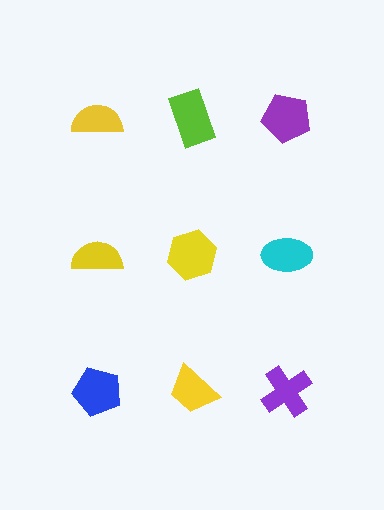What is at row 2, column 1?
A yellow semicircle.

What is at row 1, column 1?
A yellow semicircle.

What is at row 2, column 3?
A cyan ellipse.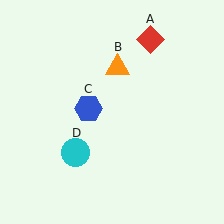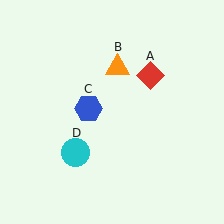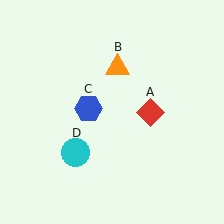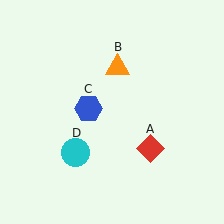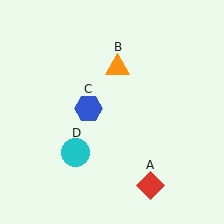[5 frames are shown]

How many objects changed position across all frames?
1 object changed position: red diamond (object A).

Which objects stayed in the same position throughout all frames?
Orange triangle (object B) and blue hexagon (object C) and cyan circle (object D) remained stationary.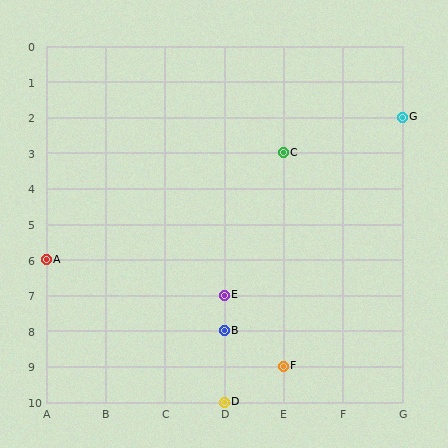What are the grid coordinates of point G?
Point G is at grid coordinates (G, 2).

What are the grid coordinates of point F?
Point F is at grid coordinates (E, 9).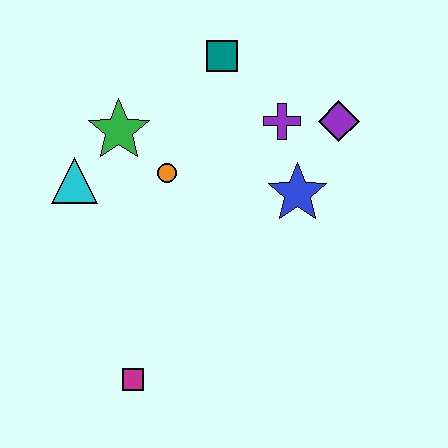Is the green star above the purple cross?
No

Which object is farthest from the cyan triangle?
The purple diamond is farthest from the cyan triangle.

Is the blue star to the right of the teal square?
Yes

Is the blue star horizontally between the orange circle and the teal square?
No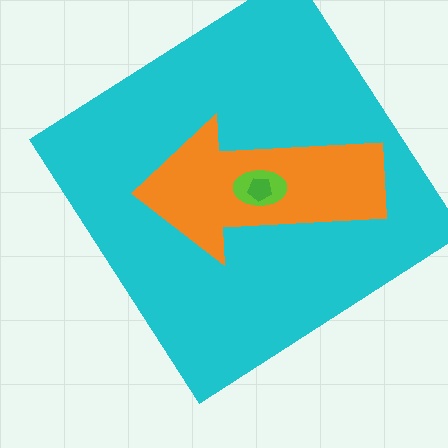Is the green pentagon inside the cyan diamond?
Yes.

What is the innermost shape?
The green pentagon.